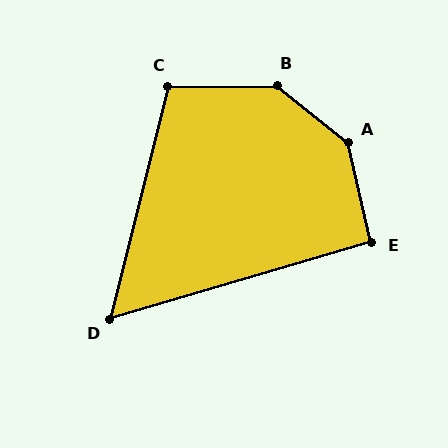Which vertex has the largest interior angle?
A, at approximately 142 degrees.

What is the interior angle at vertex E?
Approximately 93 degrees (approximately right).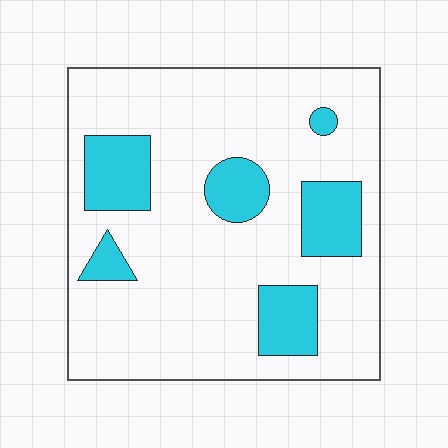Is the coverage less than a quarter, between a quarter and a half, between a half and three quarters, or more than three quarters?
Less than a quarter.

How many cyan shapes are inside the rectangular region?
6.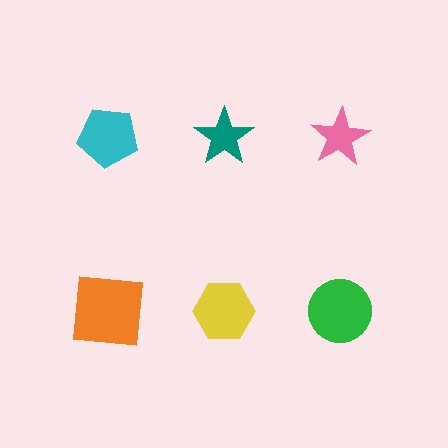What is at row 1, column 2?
A teal star.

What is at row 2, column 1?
An orange square.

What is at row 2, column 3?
A green circle.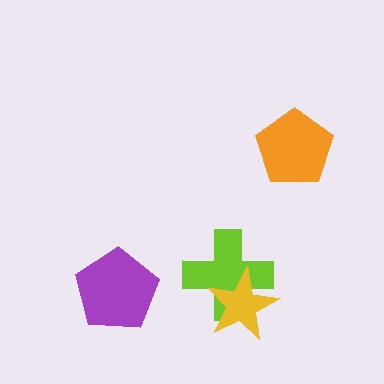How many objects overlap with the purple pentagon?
0 objects overlap with the purple pentagon.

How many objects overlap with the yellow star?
1 object overlaps with the yellow star.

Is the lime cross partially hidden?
Yes, it is partially covered by another shape.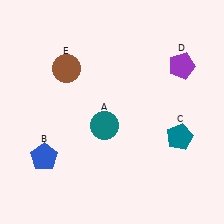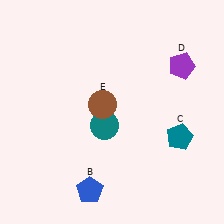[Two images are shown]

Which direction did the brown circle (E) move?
The brown circle (E) moved right.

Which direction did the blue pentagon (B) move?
The blue pentagon (B) moved right.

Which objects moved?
The objects that moved are: the blue pentagon (B), the brown circle (E).